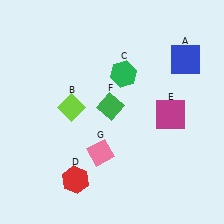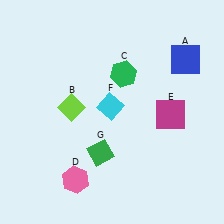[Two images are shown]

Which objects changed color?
D changed from red to pink. F changed from green to cyan. G changed from pink to green.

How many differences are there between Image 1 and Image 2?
There are 3 differences between the two images.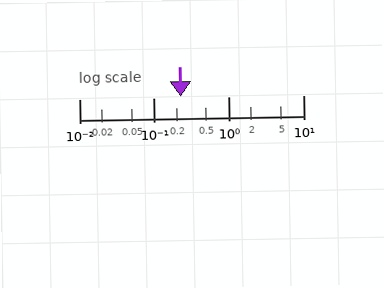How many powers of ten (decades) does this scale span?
The scale spans 3 decades, from 0.01 to 10.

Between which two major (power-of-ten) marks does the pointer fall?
The pointer is between 0.1 and 1.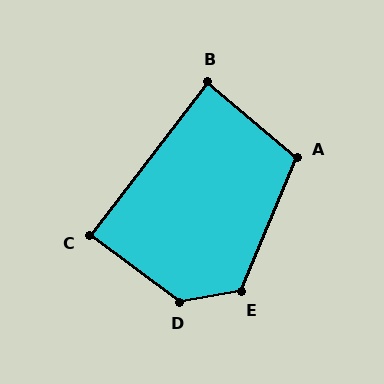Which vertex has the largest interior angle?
D, at approximately 133 degrees.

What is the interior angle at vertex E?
Approximately 123 degrees (obtuse).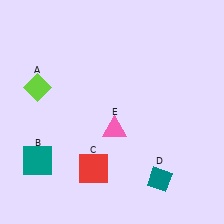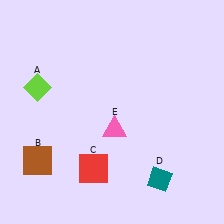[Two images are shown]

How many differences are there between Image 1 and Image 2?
There is 1 difference between the two images.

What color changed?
The square (B) changed from teal in Image 1 to brown in Image 2.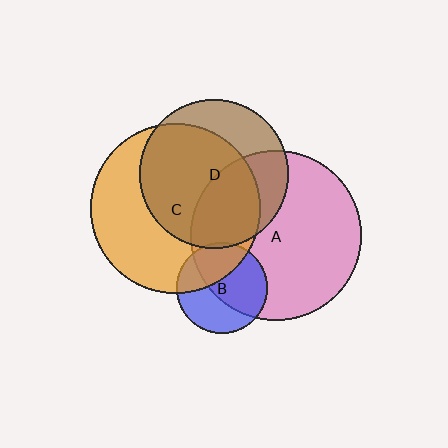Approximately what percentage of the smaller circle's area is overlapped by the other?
Approximately 30%.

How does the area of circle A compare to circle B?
Approximately 3.5 times.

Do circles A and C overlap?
Yes.